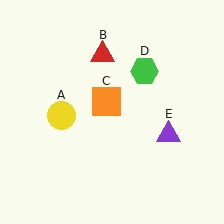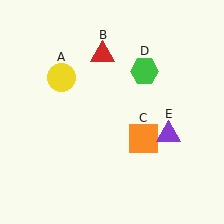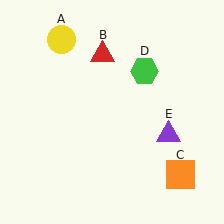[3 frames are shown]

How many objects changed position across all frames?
2 objects changed position: yellow circle (object A), orange square (object C).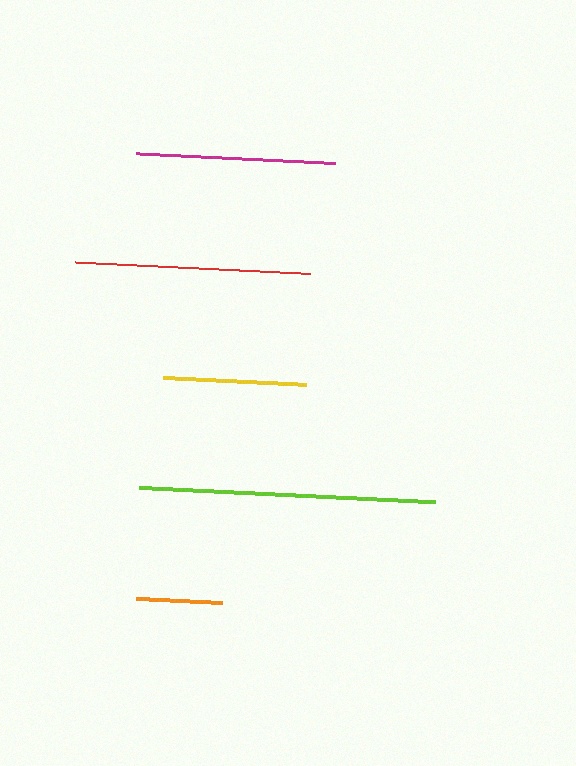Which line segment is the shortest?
The orange line is the shortest at approximately 86 pixels.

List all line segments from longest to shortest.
From longest to shortest: lime, red, magenta, yellow, orange.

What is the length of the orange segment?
The orange segment is approximately 86 pixels long.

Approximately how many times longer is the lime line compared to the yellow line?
The lime line is approximately 2.1 times the length of the yellow line.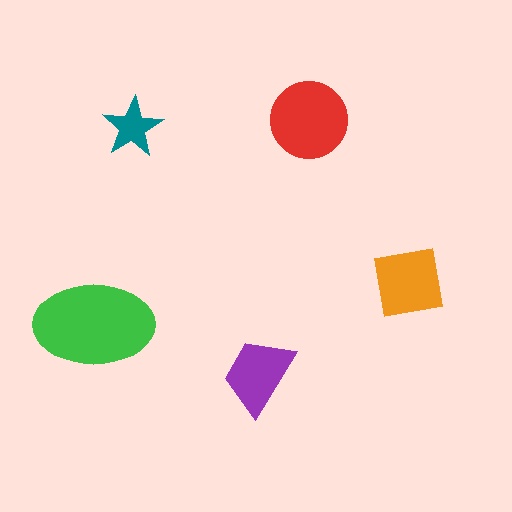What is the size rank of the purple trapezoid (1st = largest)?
4th.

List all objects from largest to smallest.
The green ellipse, the red circle, the orange square, the purple trapezoid, the teal star.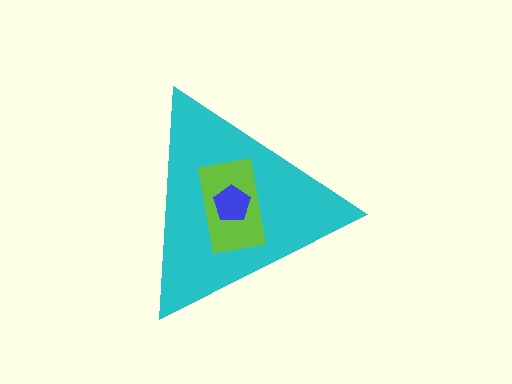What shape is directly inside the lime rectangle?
The blue pentagon.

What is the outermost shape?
The cyan triangle.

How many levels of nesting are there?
3.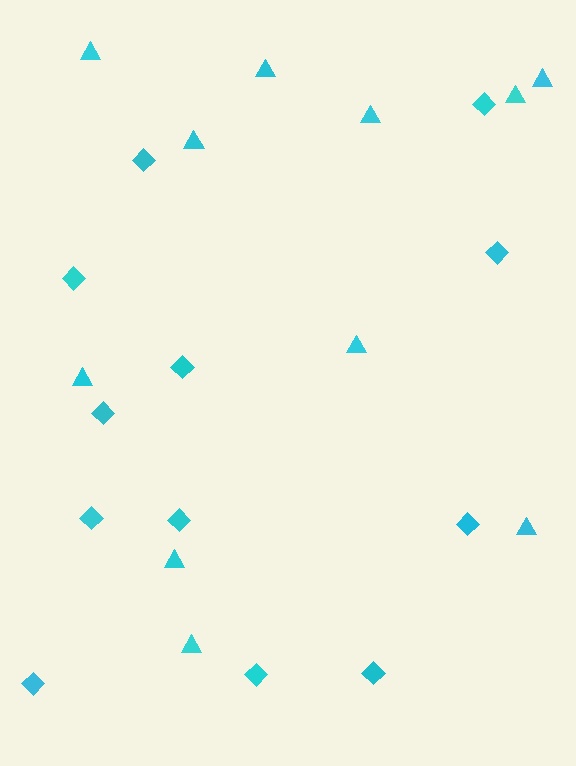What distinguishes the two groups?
There are 2 groups: one group of diamonds (12) and one group of triangles (11).